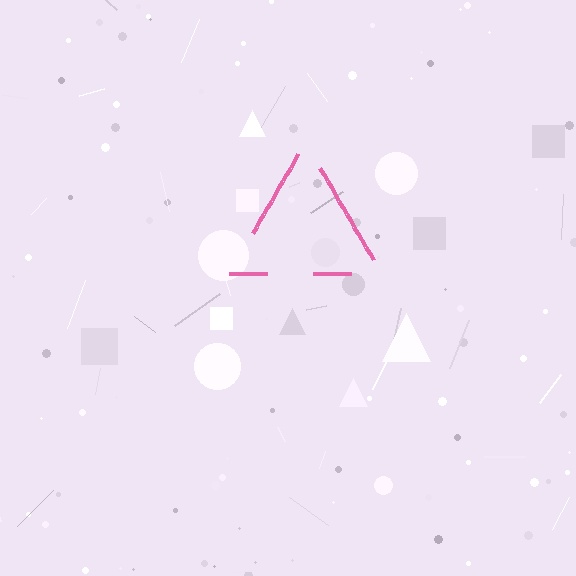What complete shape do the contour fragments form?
The contour fragments form a triangle.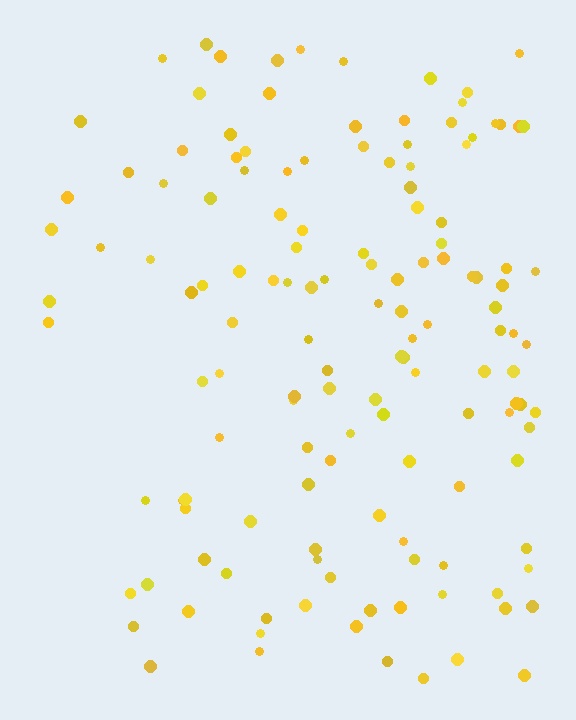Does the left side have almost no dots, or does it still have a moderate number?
Still a moderate number, just noticeably fewer than the right.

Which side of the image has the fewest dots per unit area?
The left.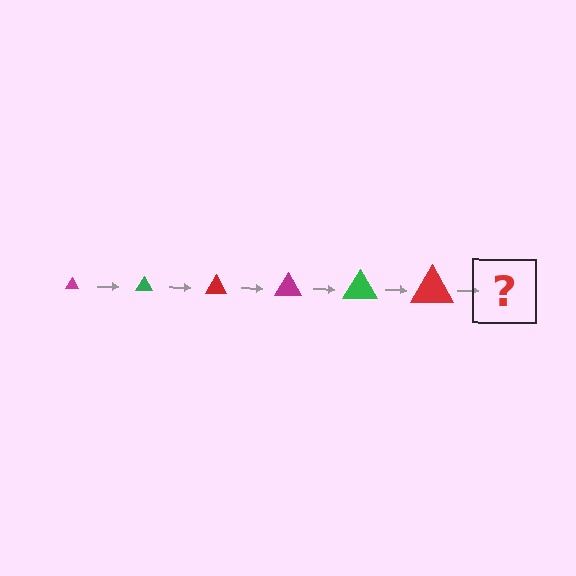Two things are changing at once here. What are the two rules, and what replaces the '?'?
The two rules are that the triangle grows larger each step and the color cycles through magenta, green, and red. The '?' should be a magenta triangle, larger than the previous one.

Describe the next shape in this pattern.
It should be a magenta triangle, larger than the previous one.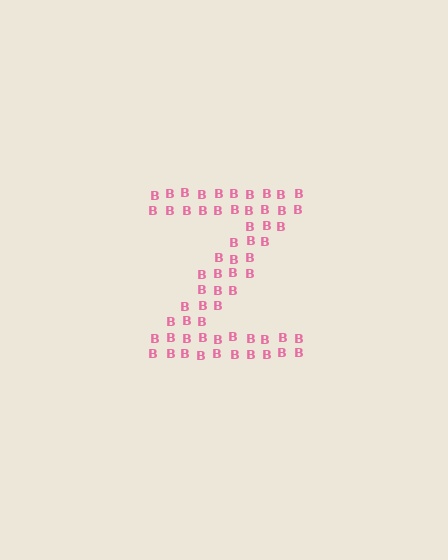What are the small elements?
The small elements are letter B's.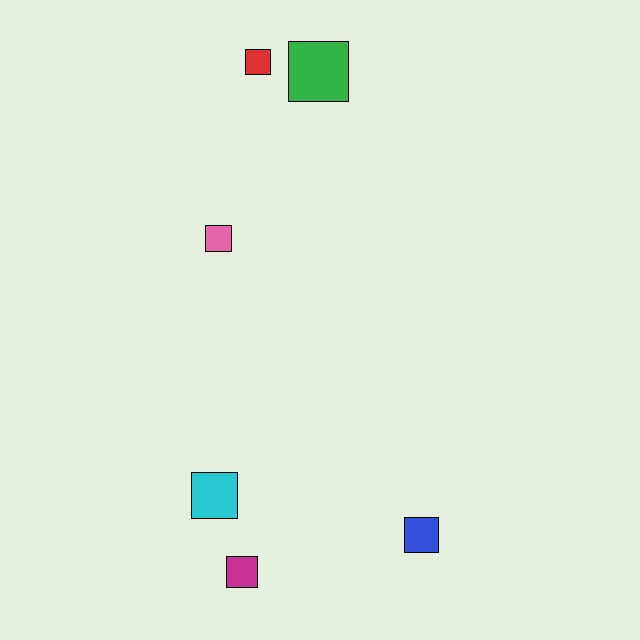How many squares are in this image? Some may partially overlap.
There are 6 squares.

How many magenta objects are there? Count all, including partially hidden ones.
There is 1 magenta object.